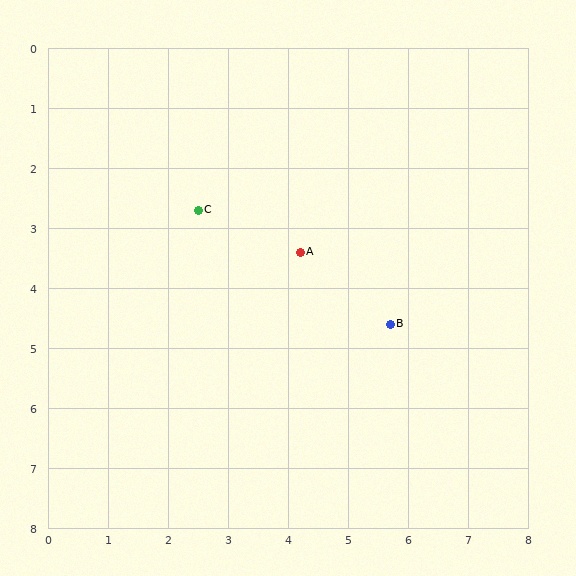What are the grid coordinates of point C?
Point C is at approximately (2.5, 2.7).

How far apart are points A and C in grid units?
Points A and C are about 1.8 grid units apart.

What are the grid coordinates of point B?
Point B is at approximately (5.7, 4.6).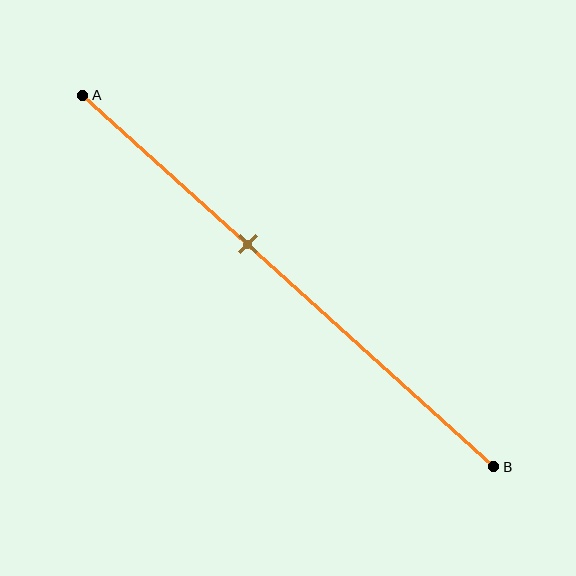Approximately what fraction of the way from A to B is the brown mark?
The brown mark is approximately 40% of the way from A to B.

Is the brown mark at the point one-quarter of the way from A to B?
No, the mark is at about 40% from A, not at the 25% one-quarter point.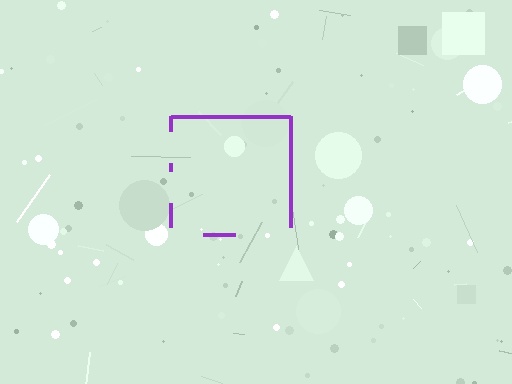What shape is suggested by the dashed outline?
The dashed outline suggests a square.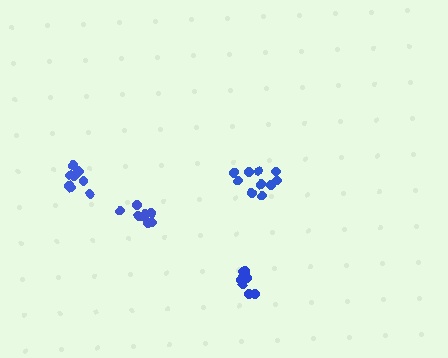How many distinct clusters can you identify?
There are 4 distinct clusters.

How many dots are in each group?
Group 1: 9 dots, Group 2: 8 dots, Group 3: 10 dots, Group 4: 8 dots (35 total).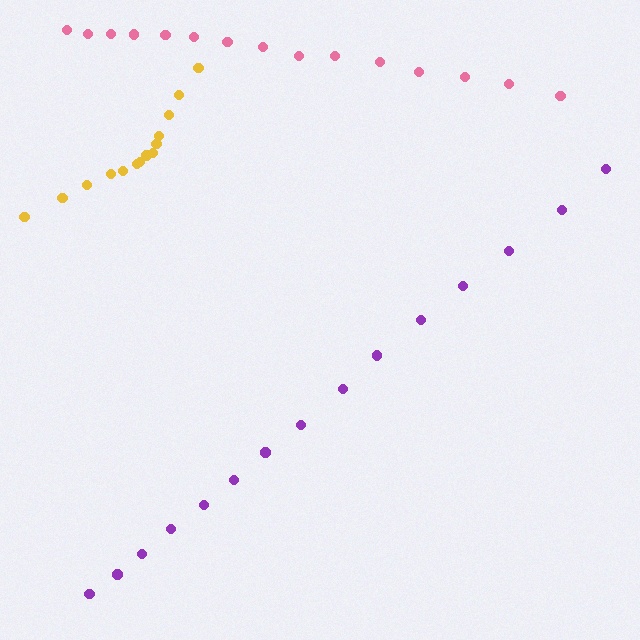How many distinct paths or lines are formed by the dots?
There are 3 distinct paths.